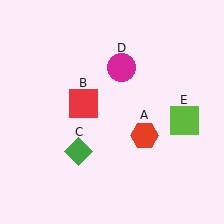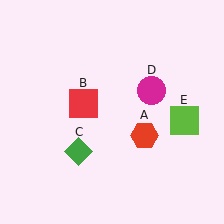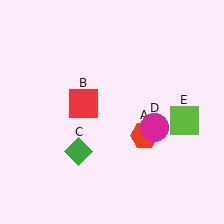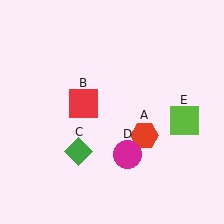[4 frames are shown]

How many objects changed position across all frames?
1 object changed position: magenta circle (object D).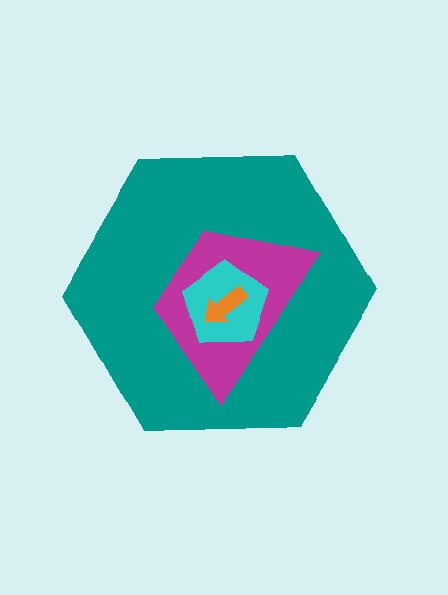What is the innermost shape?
The orange arrow.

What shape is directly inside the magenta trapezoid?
The cyan pentagon.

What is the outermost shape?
The teal hexagon.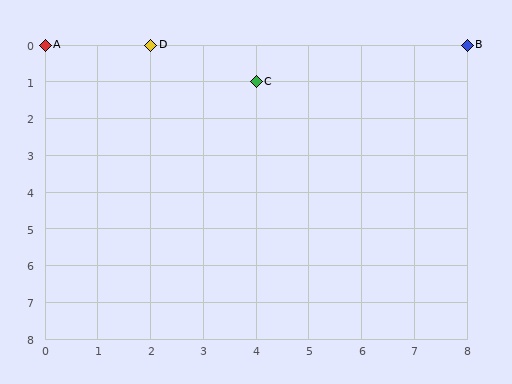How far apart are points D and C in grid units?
Points D and C are 2 columns and 1 row apart (about 2.2 grid units diagonally).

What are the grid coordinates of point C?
Point C is at grid coordinates (4, 1).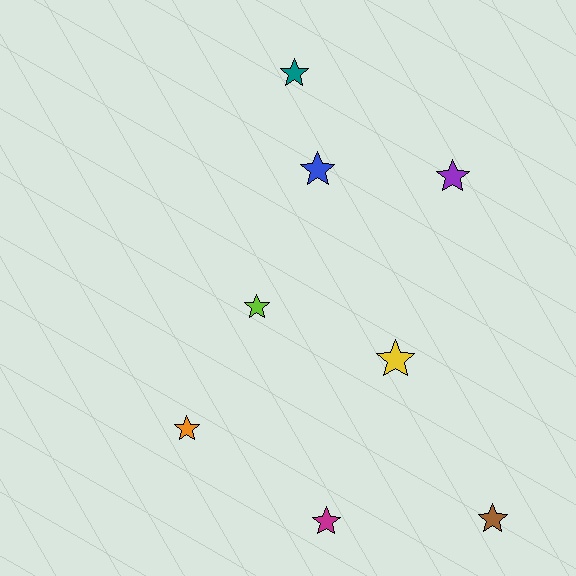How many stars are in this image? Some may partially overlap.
There are 8 stars.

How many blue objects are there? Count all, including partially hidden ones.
There is 1 blue object.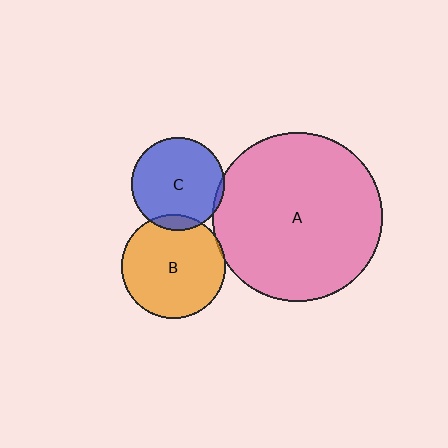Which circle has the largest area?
Circle A (pink).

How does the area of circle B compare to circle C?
Approximately 1.3 times.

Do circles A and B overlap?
Yes.